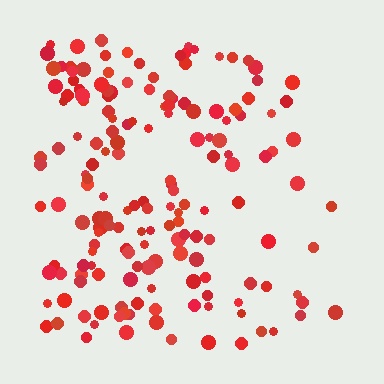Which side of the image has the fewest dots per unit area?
The right.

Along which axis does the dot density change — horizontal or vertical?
Horizontal.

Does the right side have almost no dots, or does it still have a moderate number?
Still a moderate number, just noticeably fewer than the left.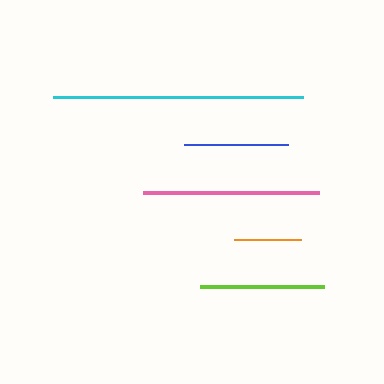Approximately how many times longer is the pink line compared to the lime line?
The pink line is approximately 1.4 times the length of the lime line.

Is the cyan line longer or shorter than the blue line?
The cyan line is longer than the blue line.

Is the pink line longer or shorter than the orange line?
The pink line is longer than the orange line.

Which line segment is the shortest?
The orange line is the shortest at approximately 67 pixels.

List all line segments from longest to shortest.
From longest to shortest: cyan, pink, lime, blue, orange.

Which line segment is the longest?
The cyan line is the longest at approximately 250 pixels.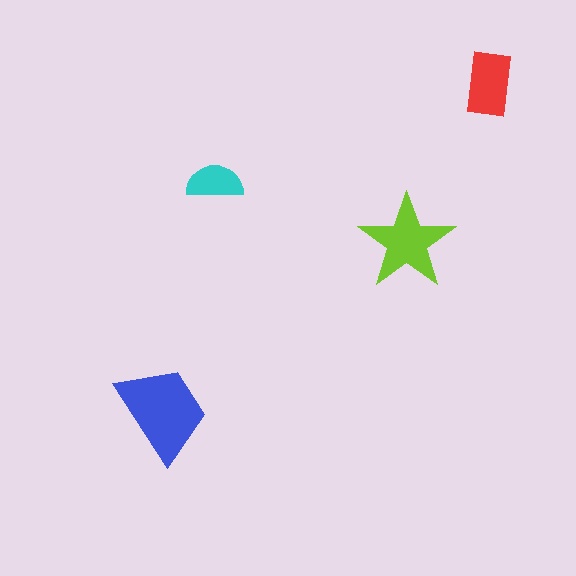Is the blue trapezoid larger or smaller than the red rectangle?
Larger.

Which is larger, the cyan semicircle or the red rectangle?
The red rectangle.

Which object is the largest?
The blue trapezoid.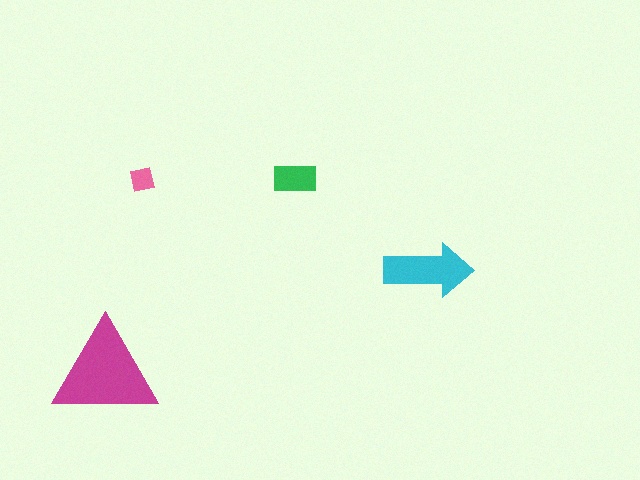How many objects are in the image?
There are 4 objects in the image.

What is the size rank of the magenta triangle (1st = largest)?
1st.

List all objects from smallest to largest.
The pink square, the green rectangle, the cyan arrow, the magenta triangle.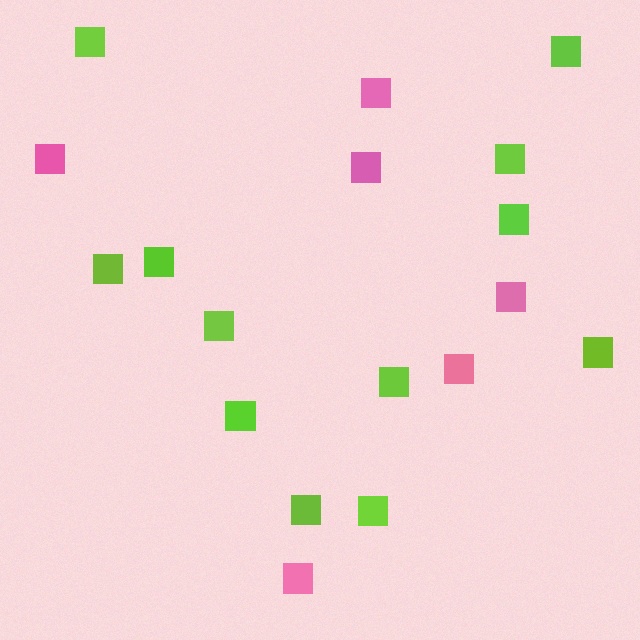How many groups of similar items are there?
There are 2 groups: one group of pink squares (6) and one group of lime squares (12).